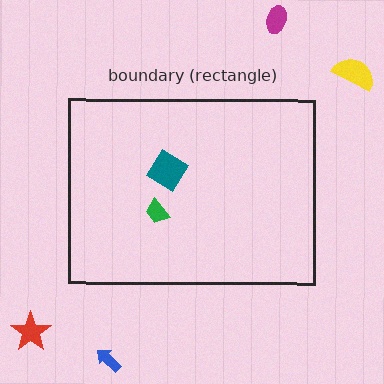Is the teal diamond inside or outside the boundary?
Inside.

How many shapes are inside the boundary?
2 inside, 4 outside.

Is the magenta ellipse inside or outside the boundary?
Outside.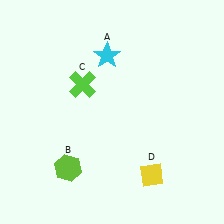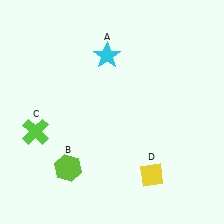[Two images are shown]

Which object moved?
The lime cross (C) moved down.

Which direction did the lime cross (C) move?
The lime cross (C) moved down.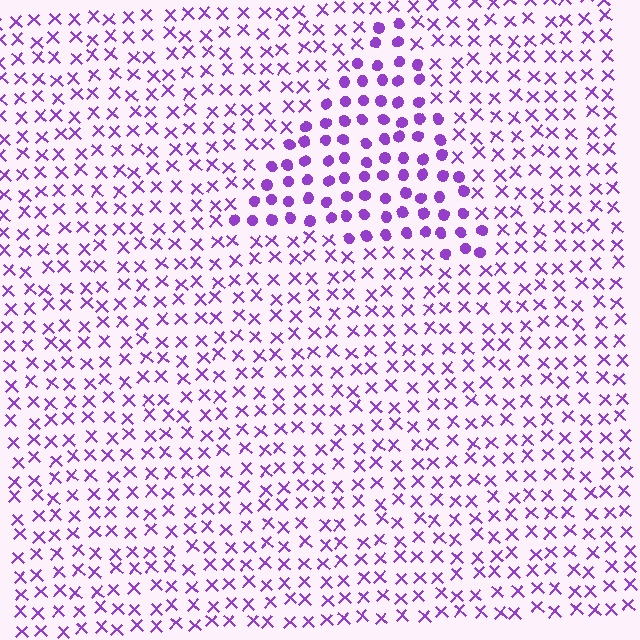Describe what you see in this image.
The image is filled with small purple elements arranged in a uniform grid. A triangle-shaped region contains circles, while the surrounding area contains X marks. The boundary is defined purely by the change in element shape.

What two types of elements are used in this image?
The image uses circles inside the triangle region and X marks outside it.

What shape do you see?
I see a triangle.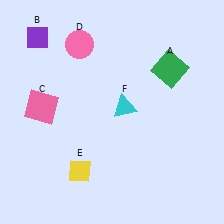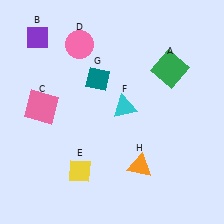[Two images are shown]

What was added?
A teal diamond (G), an orange triangle (H) were added in Image 2.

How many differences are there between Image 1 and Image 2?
There are 2 differences between the two images.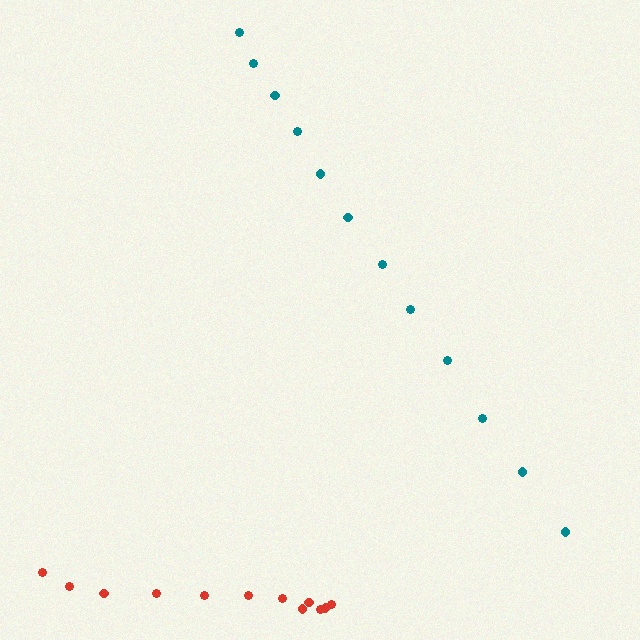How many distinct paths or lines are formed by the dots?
There are 2 distinct paths.